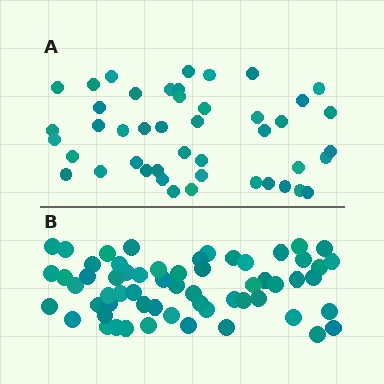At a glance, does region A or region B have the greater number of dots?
Region B (the bottom region) has more dots.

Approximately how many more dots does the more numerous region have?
Region B has approximately 15 more dots than region A.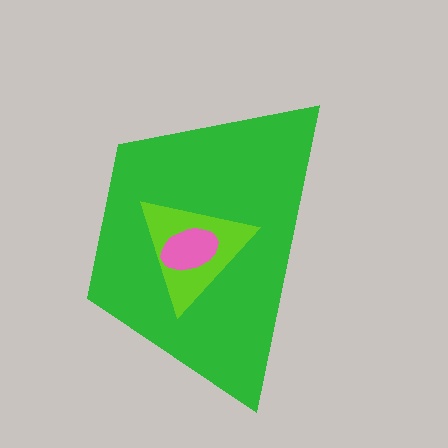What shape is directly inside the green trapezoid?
The lime triangle.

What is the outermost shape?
The green trapezoid.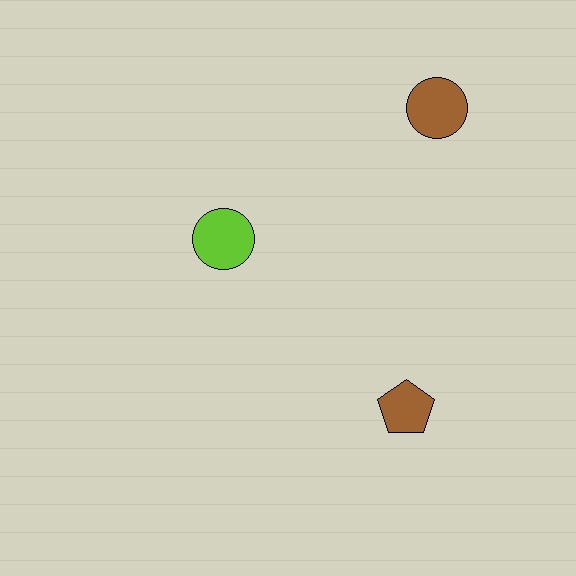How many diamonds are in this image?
There are no diamonds.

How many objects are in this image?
There are 3 objects.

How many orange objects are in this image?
There are no orange objects.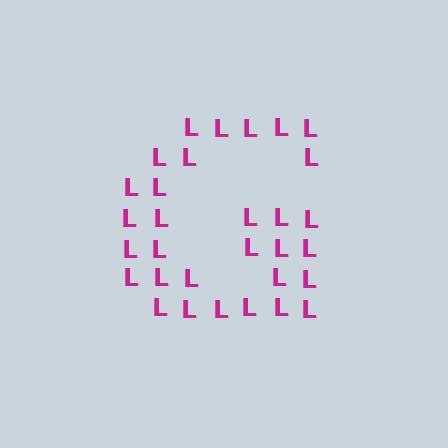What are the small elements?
The small elements are letter L's.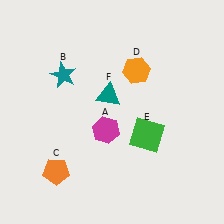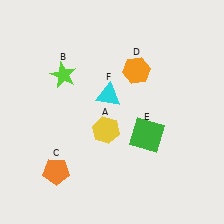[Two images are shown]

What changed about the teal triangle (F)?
In Image 1, F is teal. In Image 2, it changed to cyan.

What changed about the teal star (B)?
In Image 1, B is teal. In Image 2, it changed to lime.